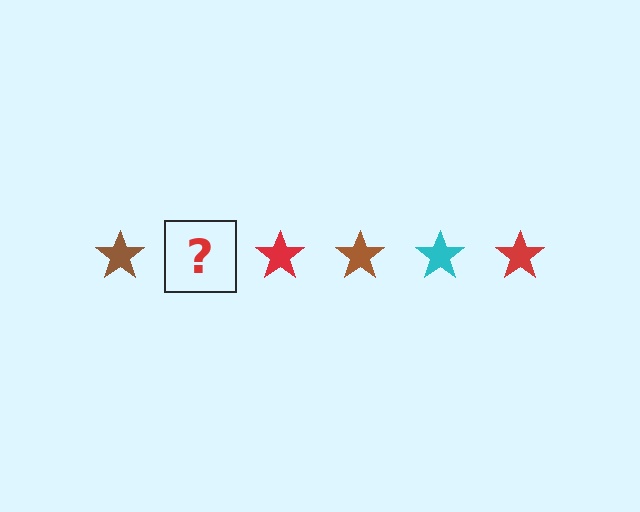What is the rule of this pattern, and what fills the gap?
The rule is that the pattern cycles through brown, cyan, red stars. The gap should be filled with a cyan star.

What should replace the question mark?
The question mark should be replaced with a cyan star.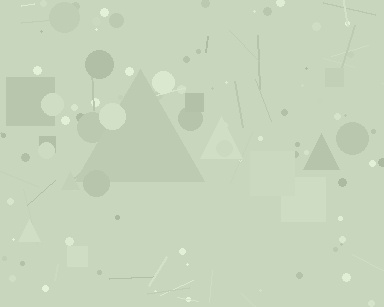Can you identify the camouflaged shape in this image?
The camouflaged shape is a triangle.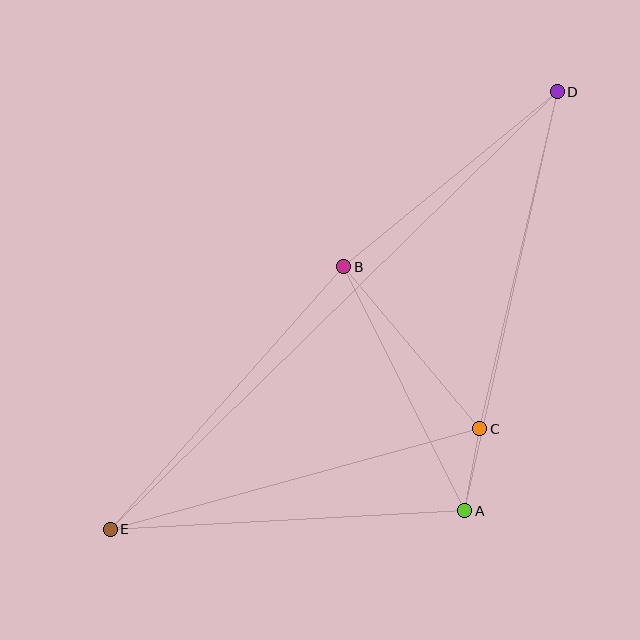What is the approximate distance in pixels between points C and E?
The distance between C and E is approximately 383 pixels.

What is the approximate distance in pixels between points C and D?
The distance between C and D is approximately 346 pixels.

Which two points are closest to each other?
Points A and C are closest to each other.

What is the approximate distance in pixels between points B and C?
The distance between B and C is approximately 211 pixels.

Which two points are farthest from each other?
Points D and E are farthest from each other.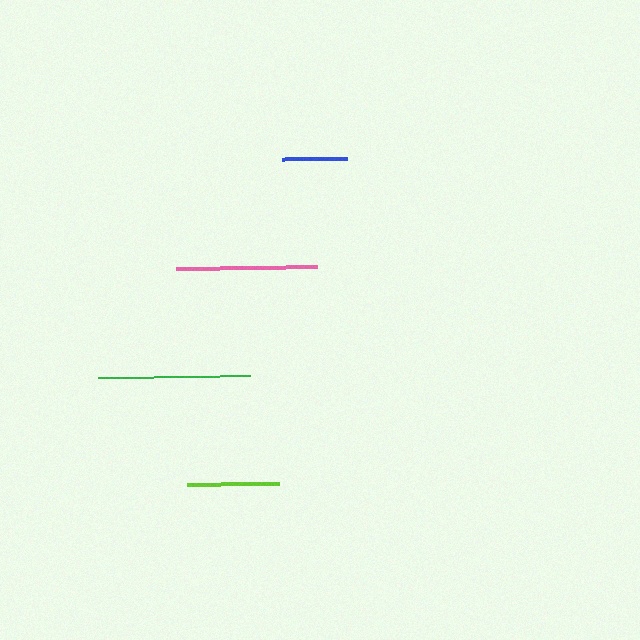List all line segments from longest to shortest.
From longest to shortest: green, pink, lime, blue.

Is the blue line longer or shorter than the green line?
The green line is longer than the blue line.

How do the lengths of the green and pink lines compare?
The green and pink lines are approximately the same length.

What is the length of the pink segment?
The pink segment is approximately 140 pixels long.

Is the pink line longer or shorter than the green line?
The green line is longer than the pink line.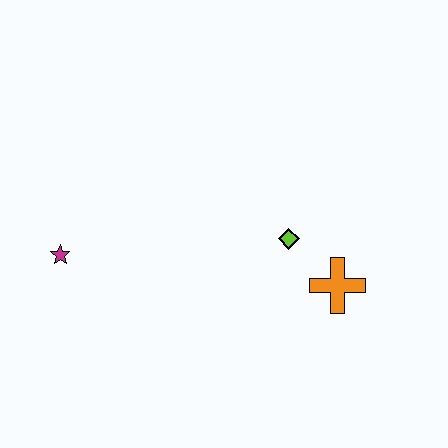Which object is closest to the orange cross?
The lime diamond is closest to the orange cross.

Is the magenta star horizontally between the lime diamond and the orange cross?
No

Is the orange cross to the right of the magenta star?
Yes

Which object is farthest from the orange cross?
The magenta star is farthest from the orange cross.